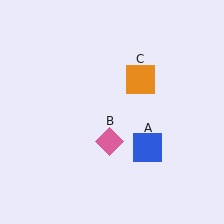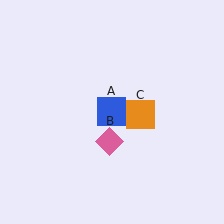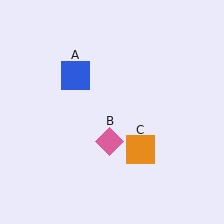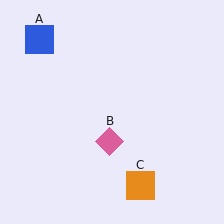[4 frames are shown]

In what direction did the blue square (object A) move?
The blue square (object A) moved up and to the left.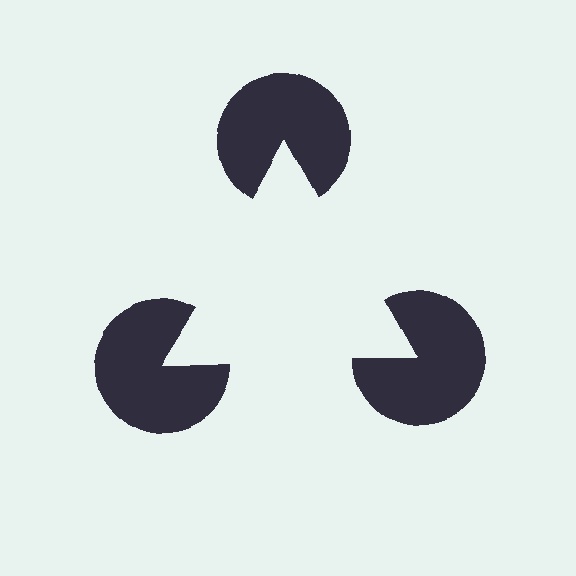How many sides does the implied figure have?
3 sides.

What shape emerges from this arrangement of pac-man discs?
An illusory triangle — its edges are inferred from the aligned wedge cuts in the pac-man discs, not physically drawn.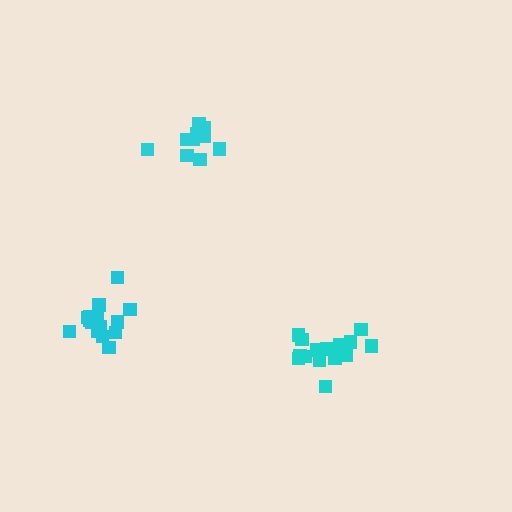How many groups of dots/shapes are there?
There are 3 groups.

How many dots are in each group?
Group 1: 10 dots, Group 2: 16 dots, Group 3: 15 dots (41 total).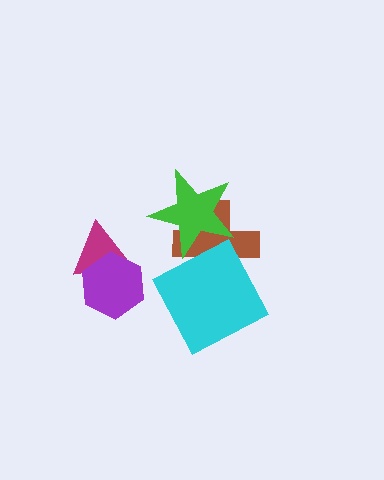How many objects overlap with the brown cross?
2 objects overlap with the brown cross.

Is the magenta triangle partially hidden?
Yes, it is partially covered by another shape.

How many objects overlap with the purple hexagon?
1 object overlaps with the purple hexagon.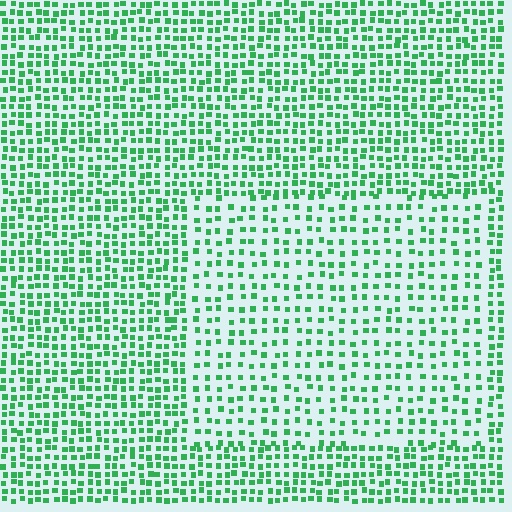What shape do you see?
I see a rectangle.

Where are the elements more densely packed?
The elements are more densely packed outside the rectangle boundary.